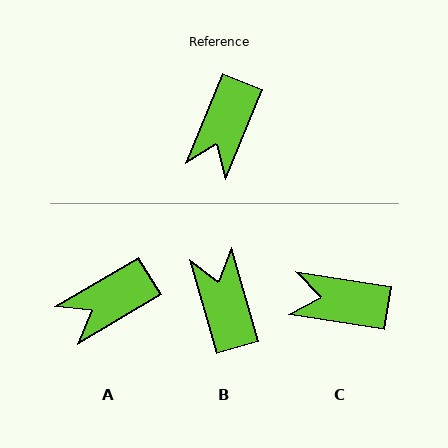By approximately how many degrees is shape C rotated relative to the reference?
Approximately 77 degrees clockwise.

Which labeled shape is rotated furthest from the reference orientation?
B, about 141 degrees away.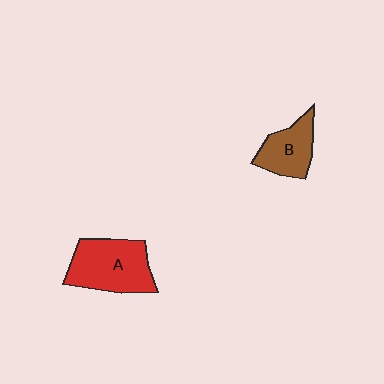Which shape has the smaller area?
Shape B (brown).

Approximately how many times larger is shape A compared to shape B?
Approximately 1.6 times.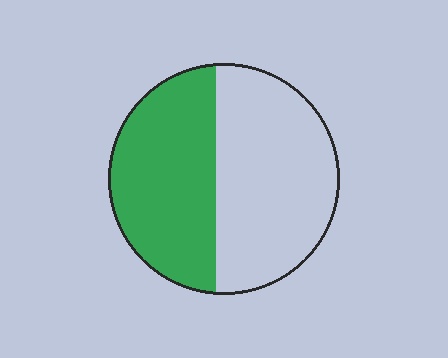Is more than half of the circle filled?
No.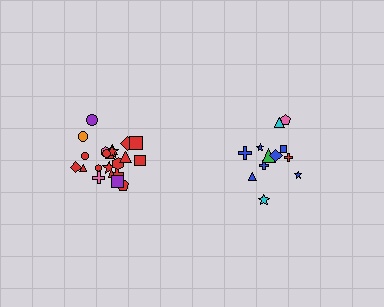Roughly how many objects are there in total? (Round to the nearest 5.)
Roughly 35 objects in total.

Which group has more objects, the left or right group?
The left group.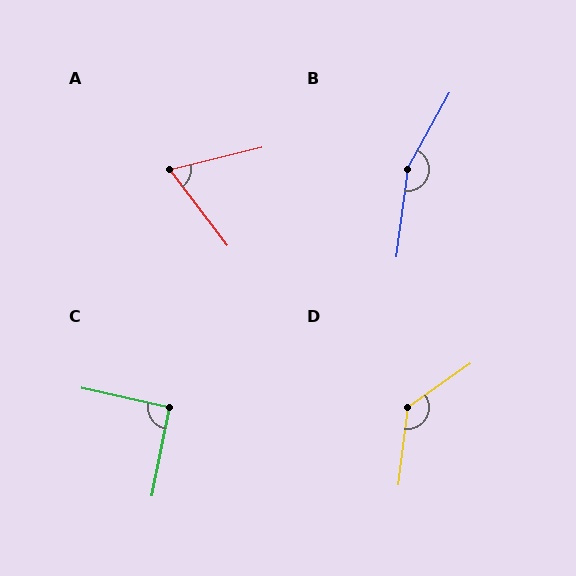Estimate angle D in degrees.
Approximately 132 degrees.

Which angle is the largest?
B, at approximately 159 degrees.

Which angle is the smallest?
A, at approximately 66 degrees.